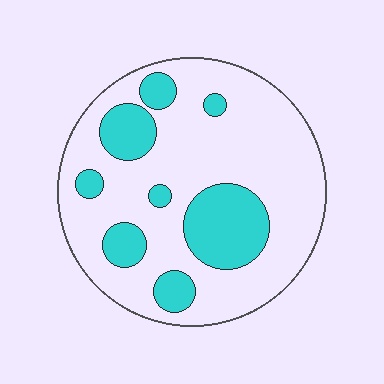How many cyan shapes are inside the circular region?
8.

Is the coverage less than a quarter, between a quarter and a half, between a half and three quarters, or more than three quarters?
Between a quarter and a half.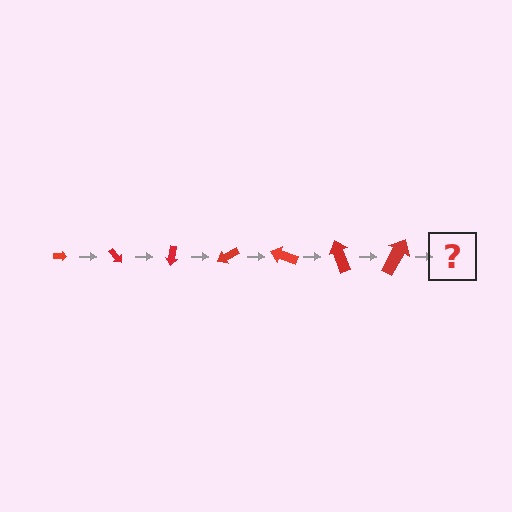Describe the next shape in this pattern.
It should be an arrow, larger than the previous one and rotated 350 degrees from the start.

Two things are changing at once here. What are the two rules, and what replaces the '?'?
The two rules are that the arrow grows larger each step and it rotates 50 degrees each step. The '?' should be an arrow, larger than the previous one and rotated 350 degrees from the start.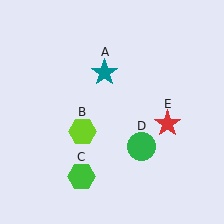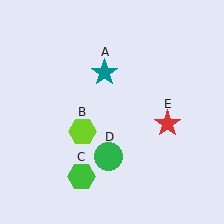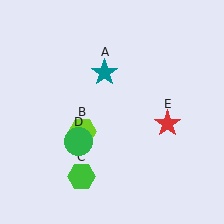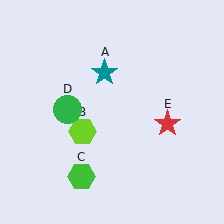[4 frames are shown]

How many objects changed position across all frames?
1 object changed position: green circle (object D).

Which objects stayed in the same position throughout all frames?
Teal star (object A) and lime hexagon (object B) and green hexagon (object C) and red star (object E) remained stationary.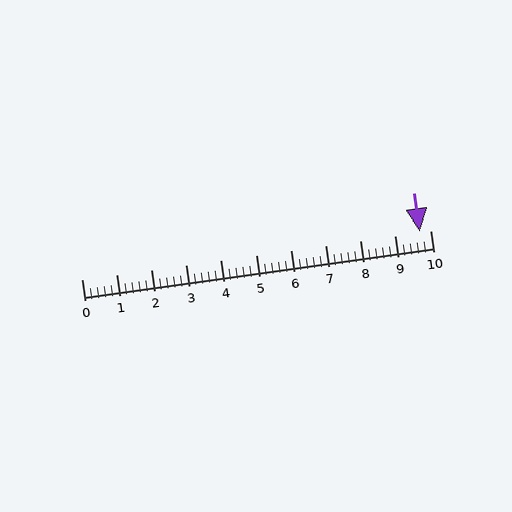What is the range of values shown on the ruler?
The ruler shows values from 0 to 10.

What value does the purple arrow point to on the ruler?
The purple arrow points to approximately 9.7.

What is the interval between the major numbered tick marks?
The major tick marks are spaced 1 units apart.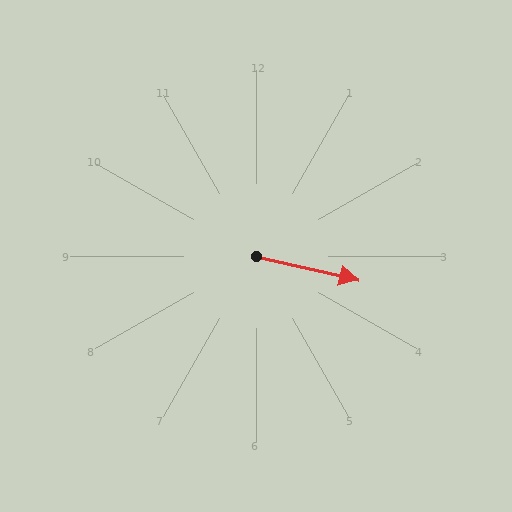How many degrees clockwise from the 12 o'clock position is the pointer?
Approximately 103 degrees.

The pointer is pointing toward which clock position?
Roughly 3 o'clock.